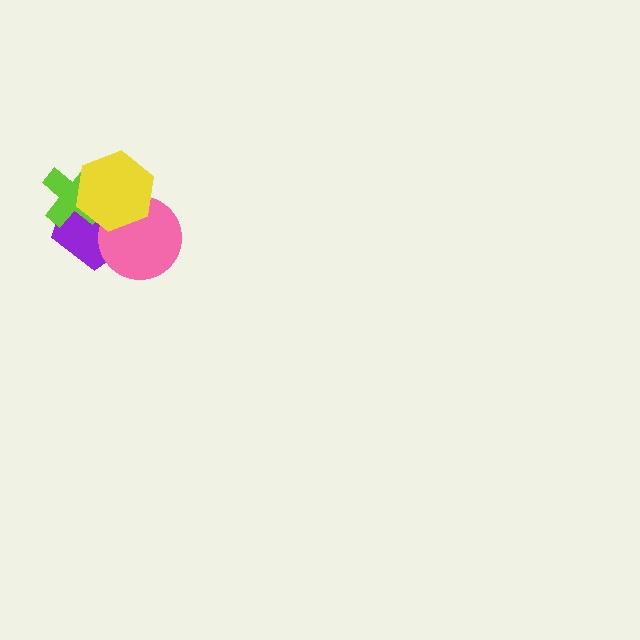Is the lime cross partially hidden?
Yes, it is partially covered by another shape.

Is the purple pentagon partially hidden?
Yes, it is partially covered by another shape.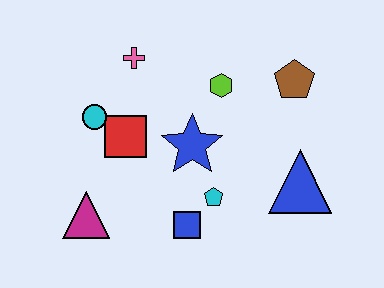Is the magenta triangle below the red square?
Yes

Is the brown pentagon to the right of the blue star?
Yes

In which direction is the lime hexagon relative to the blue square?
The lime hexagon is above the blue square.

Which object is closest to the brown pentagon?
The lime hexagon is closest to the brown pentagon.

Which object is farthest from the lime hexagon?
The magenta triangle is farthest from the lime hexagon.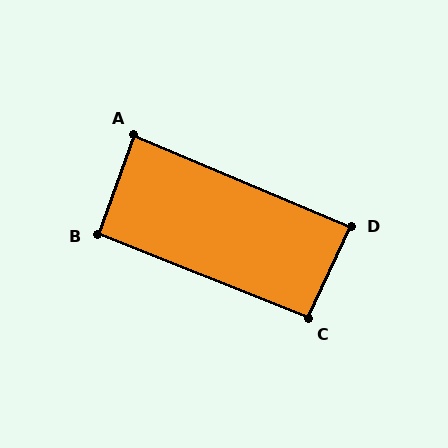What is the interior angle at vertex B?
Approximately 92 degrees (approximately right).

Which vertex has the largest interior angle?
C, at approximately 93 degrees.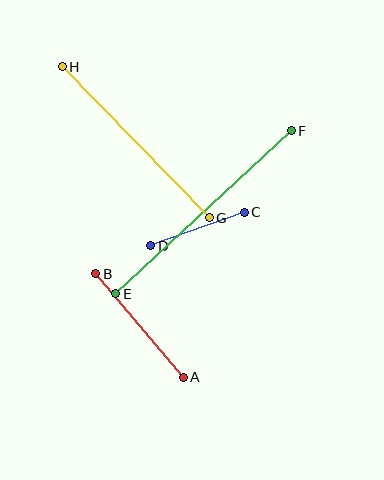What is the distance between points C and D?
The distance is approximately 99 pixels.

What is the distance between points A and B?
The distance is approximately 135 pixels.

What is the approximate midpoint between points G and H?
The midpoint is at approximately (136, 142) pixels.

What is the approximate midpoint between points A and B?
The midpoint is at approximately (140, 326) pixels.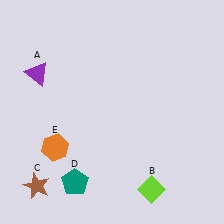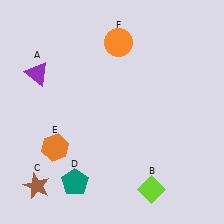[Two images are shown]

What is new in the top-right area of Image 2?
An orange circle (F) was added in the top-right area of Image 2.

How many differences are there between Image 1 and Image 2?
There is 1 difference between the two images.